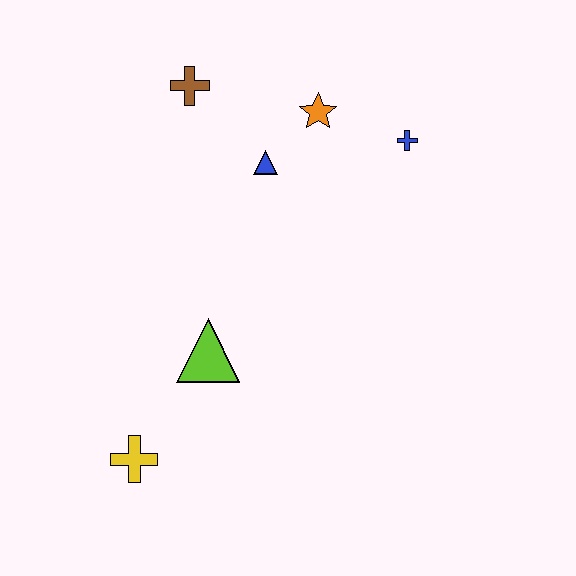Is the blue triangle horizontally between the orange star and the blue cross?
No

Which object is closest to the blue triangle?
The orange star is closest to the blue triangle.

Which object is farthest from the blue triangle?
The yellow cross is farthest from the blue triangle.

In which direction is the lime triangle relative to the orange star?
The lime triangle is below the orange star.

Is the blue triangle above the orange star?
No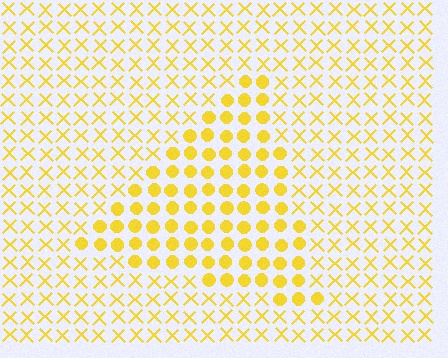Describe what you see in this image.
The image is filled with small yellow elements arranged in a uniform grid. A triangle-shaped region contains circles, while the surrounding area contains X marks. The boundary is defined purely by the change in element shape.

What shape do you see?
I see a triangle.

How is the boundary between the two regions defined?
The boundary is defined by a change in element shape: circles inside vs. X marks outside. All elements share the same color and spacing.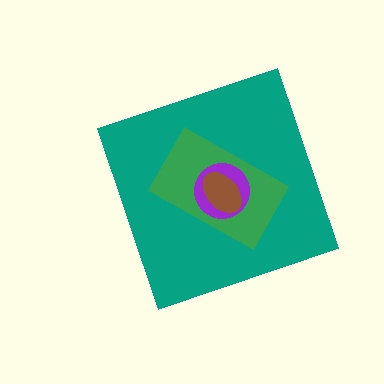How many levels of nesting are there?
4.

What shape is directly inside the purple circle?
The brown ellipse.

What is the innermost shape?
The brown ellipse.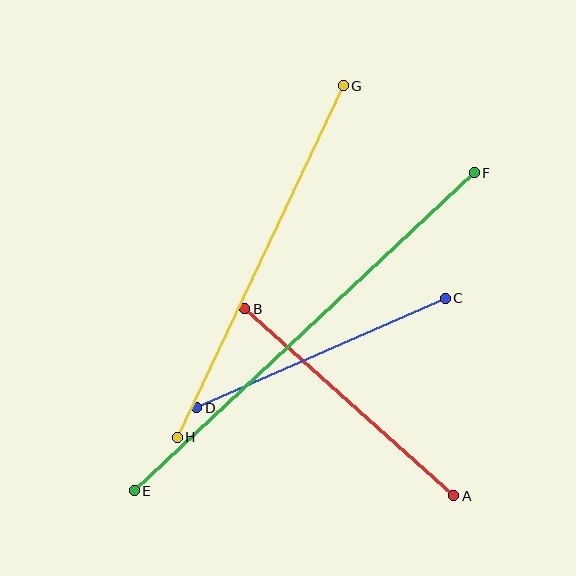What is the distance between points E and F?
The distance is approximately 465 pixels.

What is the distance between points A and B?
The distance is approximately 281 pixels.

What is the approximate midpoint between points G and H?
The midpoint is at approximately (260, 262) pixels.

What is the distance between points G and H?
The distance is approximately 389 pixels.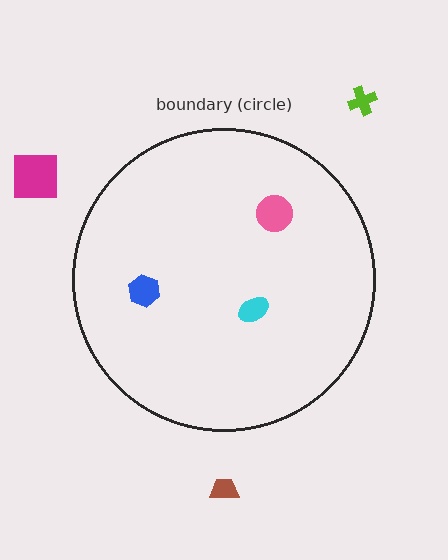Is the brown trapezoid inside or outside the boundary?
Outside.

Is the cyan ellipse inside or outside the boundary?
Inside.